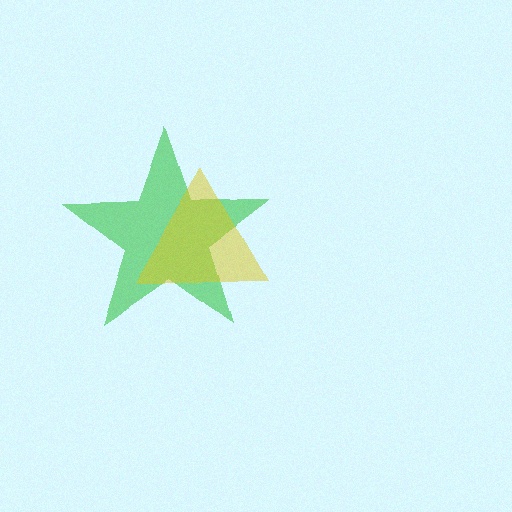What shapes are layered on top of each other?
The layered shapes are: a green star, a yellow triangle.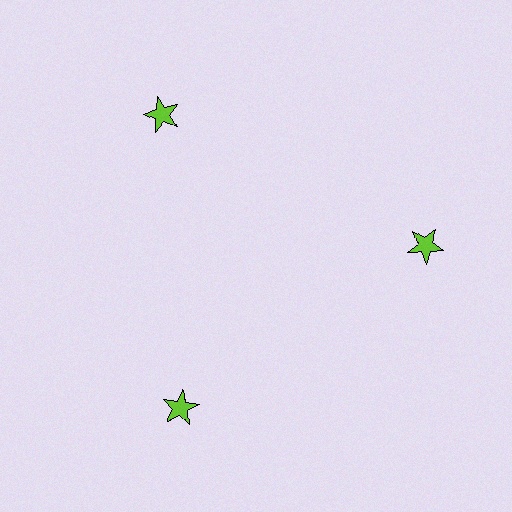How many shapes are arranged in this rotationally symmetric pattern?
There are 3 shapes, arranged in 3 groups of 1.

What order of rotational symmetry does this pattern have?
This pattern has 3-fold rotational symmetry.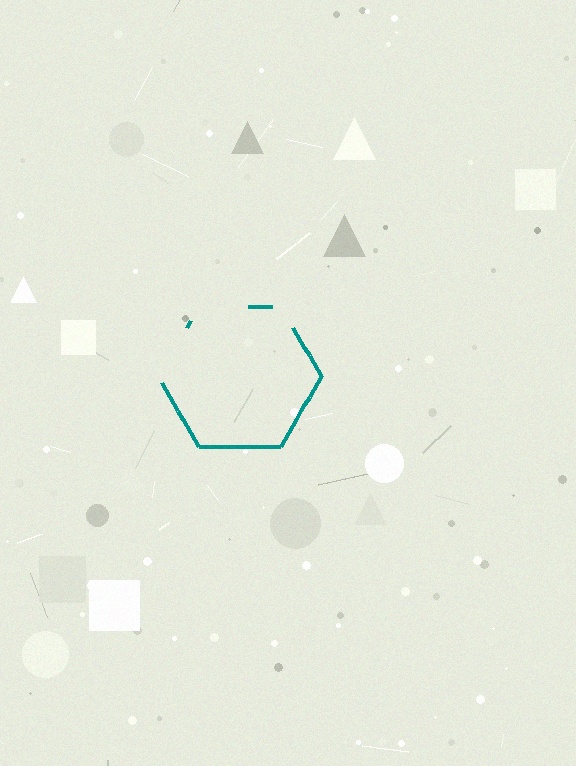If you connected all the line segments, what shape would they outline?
They would outline a hexagon.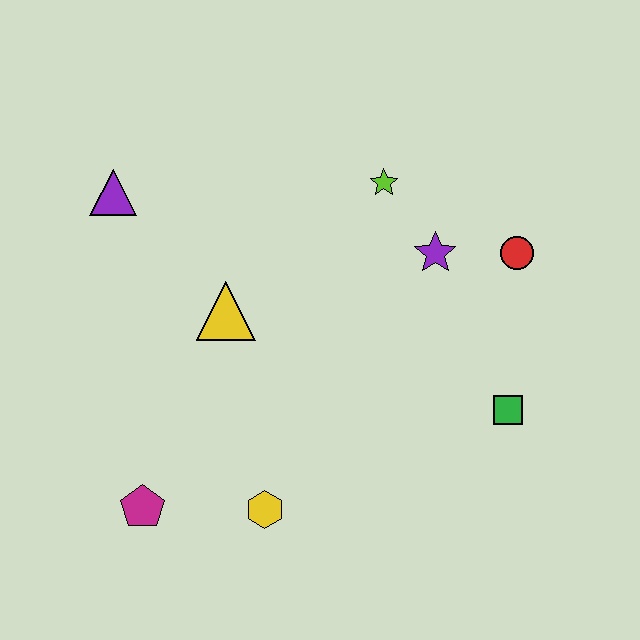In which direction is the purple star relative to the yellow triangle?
The purple star is to the right of the yellow triangle.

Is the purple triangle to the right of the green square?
No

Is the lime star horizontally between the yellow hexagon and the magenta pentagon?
No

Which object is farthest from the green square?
The purple triangle is farthest from the green square.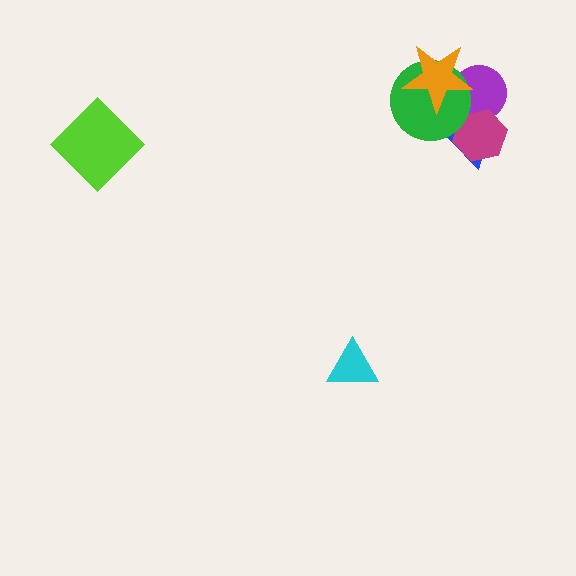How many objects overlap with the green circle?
4 objects overlap with the green circle.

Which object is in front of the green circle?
The orange star is in front of the green circle.